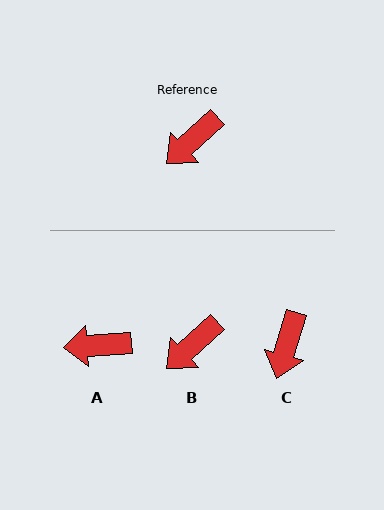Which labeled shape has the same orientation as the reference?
B.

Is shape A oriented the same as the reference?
No, it is off by about 39 degrees.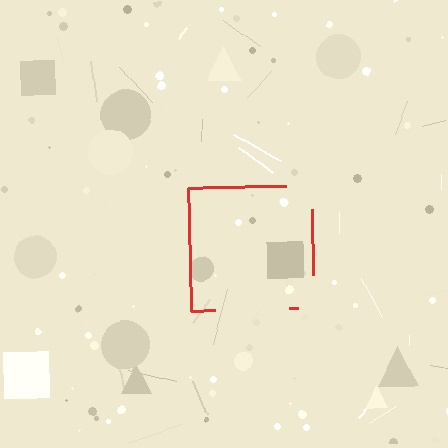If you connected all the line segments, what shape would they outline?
They would outline a square.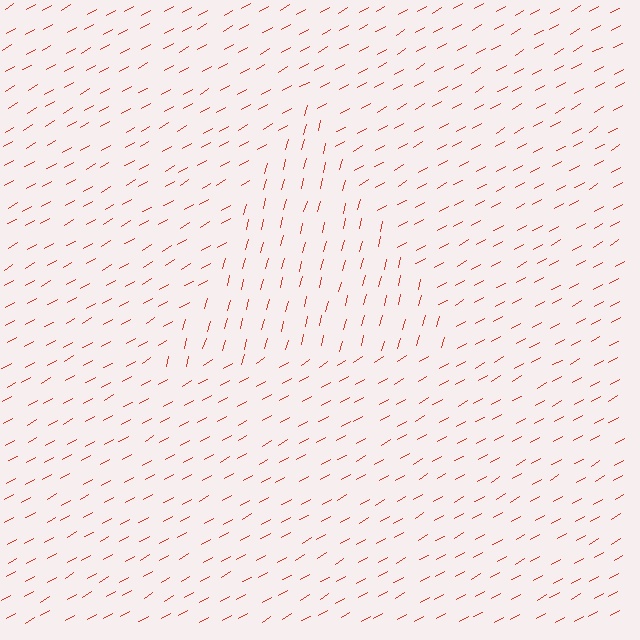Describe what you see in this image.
The image is filled with small red line segments. A triangle region in the image has lines oriented differently from the surrounding lines, creating a visible texture boundary.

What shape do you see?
I see a triangle.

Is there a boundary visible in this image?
Yes, there is a texture boundary formed by a change in line orientation.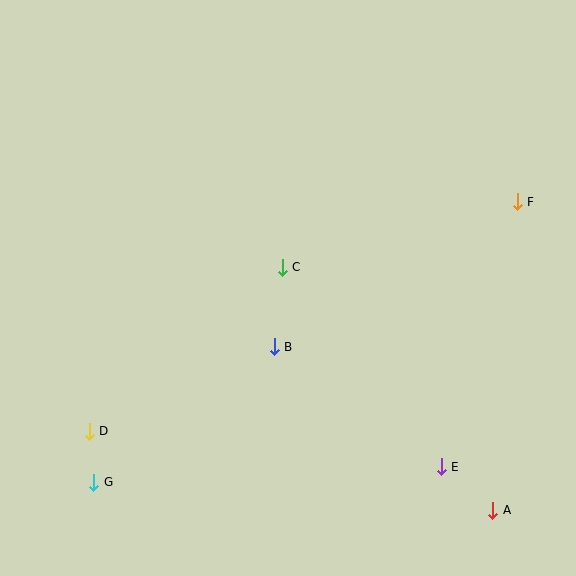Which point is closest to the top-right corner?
Point F is closest to the top-right corner.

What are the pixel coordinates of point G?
Point G is at (94, 482).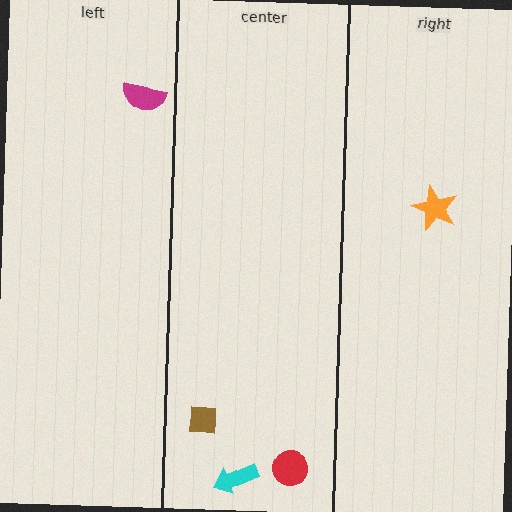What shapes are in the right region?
The orange star.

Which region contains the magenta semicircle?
The left region.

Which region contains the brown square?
The center region.